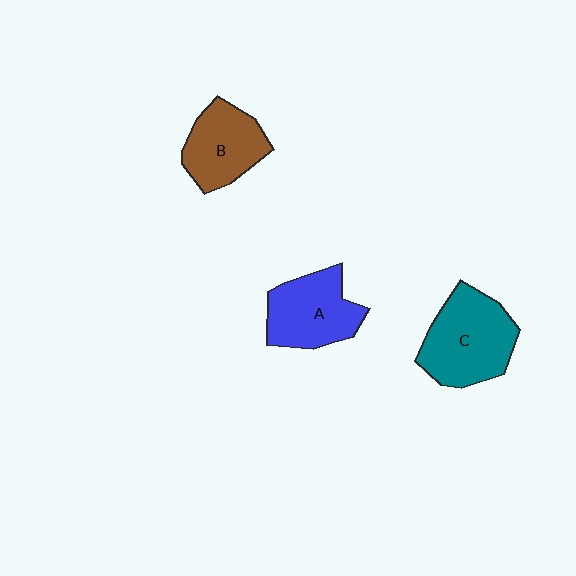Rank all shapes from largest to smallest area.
From largest to smallest: C (teal), A (blue), B (brown).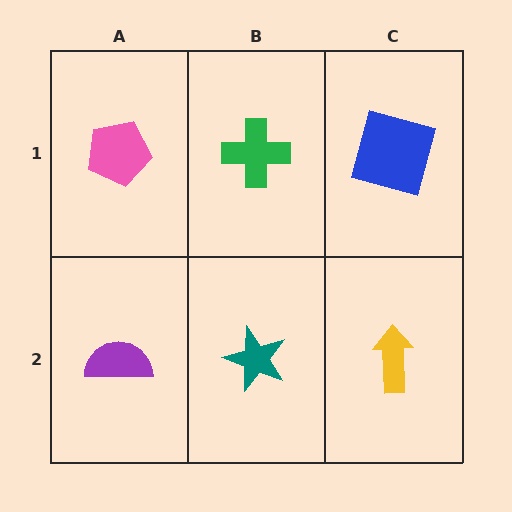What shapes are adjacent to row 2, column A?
A pink pentagon (row 1, column A), a teal star (row 2, column B).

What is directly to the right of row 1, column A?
A green cross.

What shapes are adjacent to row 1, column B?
A teal star (row 2, column B), a pink pentagon (row 1, column A), a blue square (row 1, column C).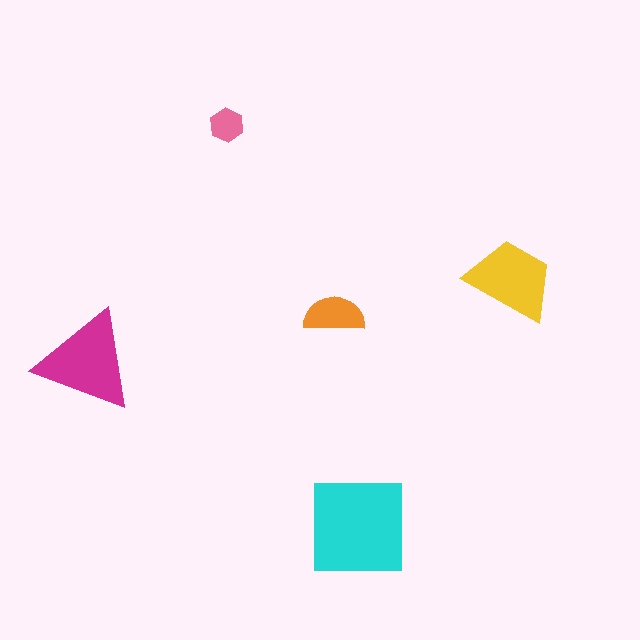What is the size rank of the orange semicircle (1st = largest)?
4th.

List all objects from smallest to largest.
The pink hexagon, the orange semicircle, the yellow trapezoid, the magenta triangle, the cyan square.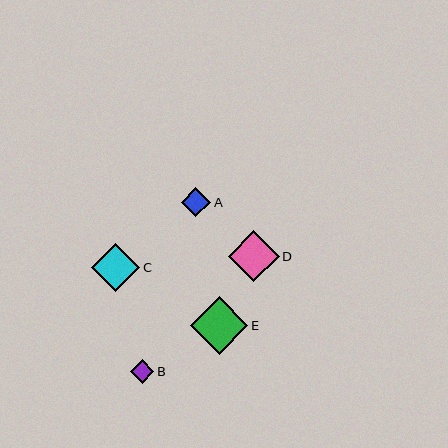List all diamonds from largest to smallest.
From largest to smallest: E, D, C, A, B.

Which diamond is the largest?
Diamond E is the largest with a size of approximately 57 pixels.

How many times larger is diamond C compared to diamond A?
Diamond C is approximately 1.6 times the size of diamond A.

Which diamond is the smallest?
Diamond B is the smallest with a size of approximately 23 pixels.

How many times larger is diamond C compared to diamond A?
Diamond C is approximately 1.6 times the size of diamond A.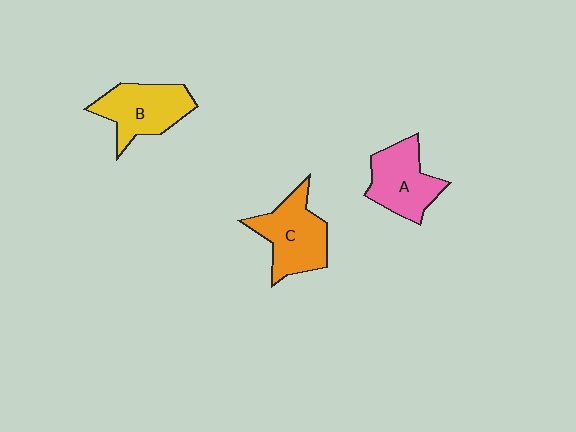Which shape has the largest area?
Shape C (orange).